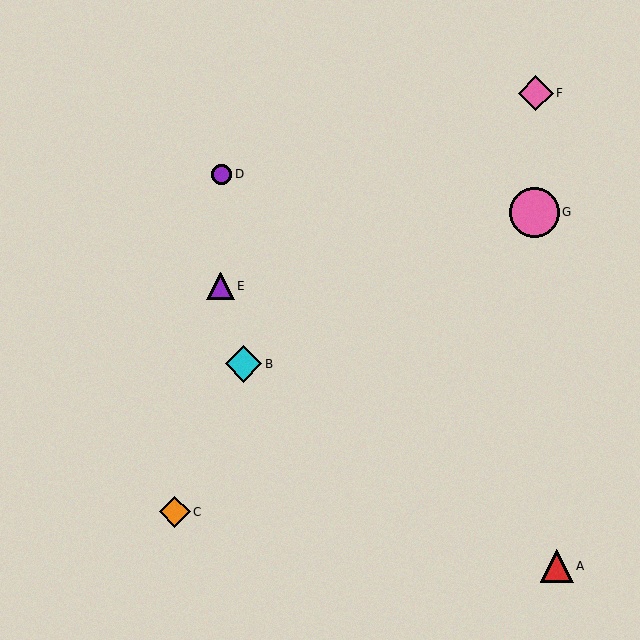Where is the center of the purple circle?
The center of the purple circle is at (221, 174).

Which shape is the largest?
The pink circle (labeled G) is the largest.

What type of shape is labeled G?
Shape G is a pink circle.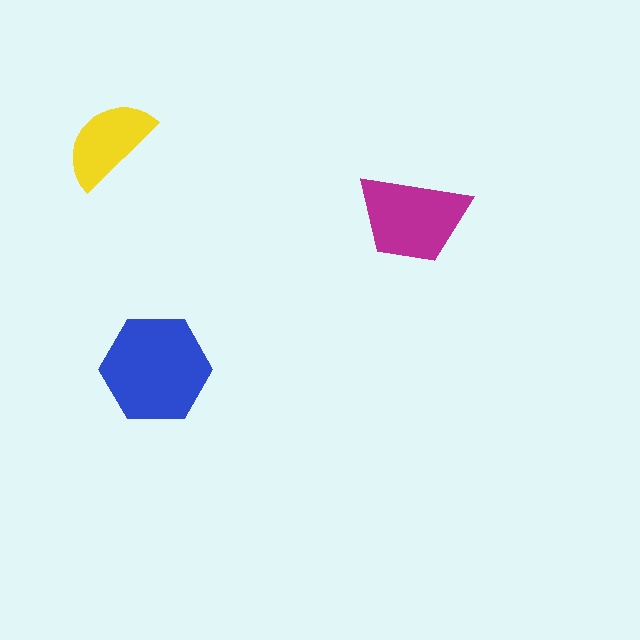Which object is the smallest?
The yellow semicircle.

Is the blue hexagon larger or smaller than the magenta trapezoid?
Larger.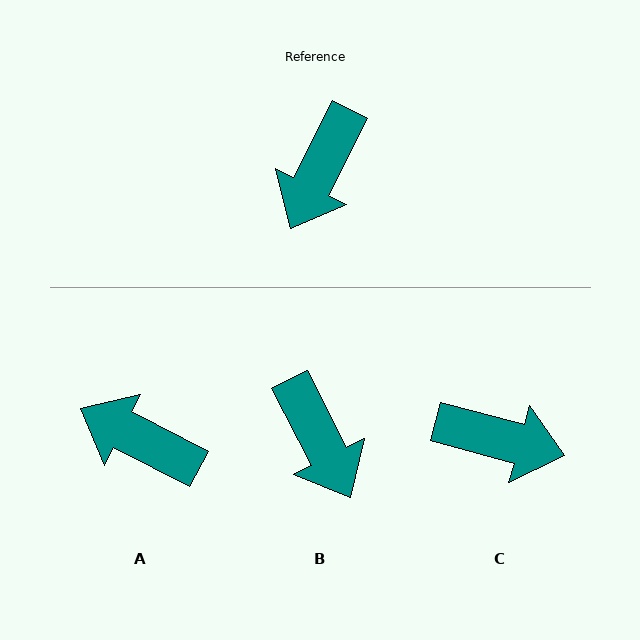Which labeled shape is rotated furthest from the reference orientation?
C, about 102 degrees away.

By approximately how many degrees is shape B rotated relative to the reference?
Approximately 54 degrees counter-clockwise.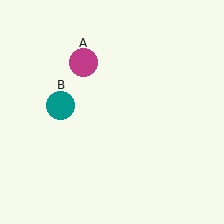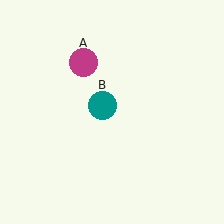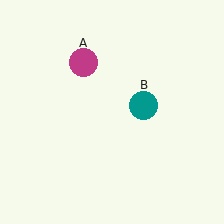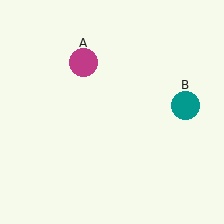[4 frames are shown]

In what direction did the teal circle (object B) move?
The teal circle (object B) moved right.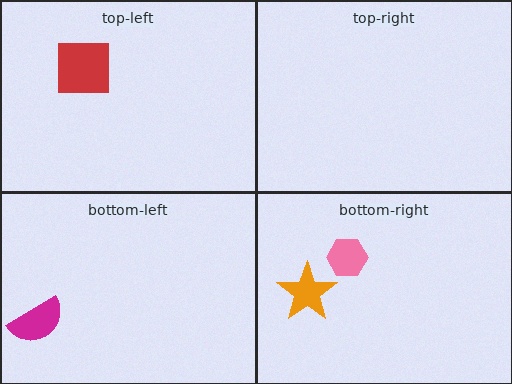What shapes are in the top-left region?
The red square.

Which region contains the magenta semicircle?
The bottom-left region.